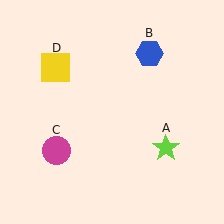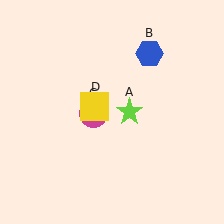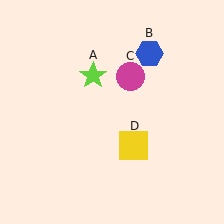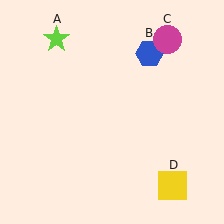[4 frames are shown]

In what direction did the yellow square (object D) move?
The yellow square (object D) moved down and to the right.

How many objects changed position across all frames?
3 objects changed position: lime star (object A), magenta circle (object C), yellow square (object D).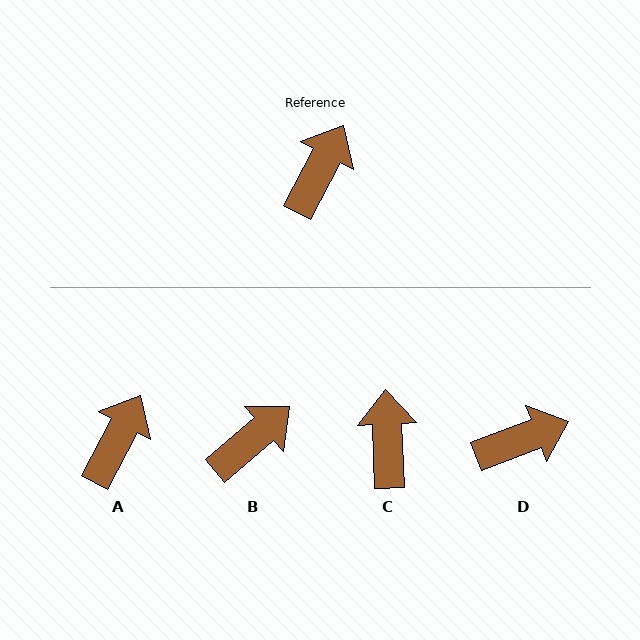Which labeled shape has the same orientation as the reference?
A.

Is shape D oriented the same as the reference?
No, it is off by about 41 degrees.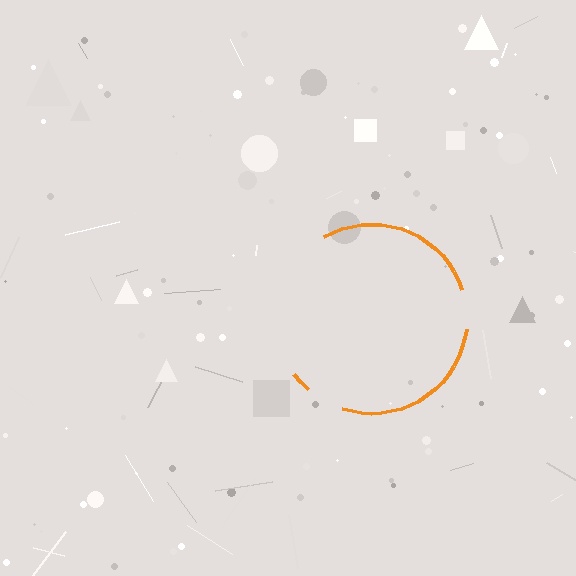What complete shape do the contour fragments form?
The contour fragments form a circle.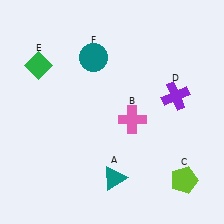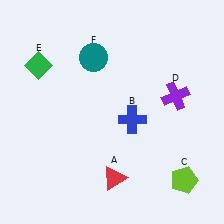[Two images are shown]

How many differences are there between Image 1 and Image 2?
There are 2 differences between the two images.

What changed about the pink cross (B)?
In Image 1, B is pink. In Image 2, it changed to blue.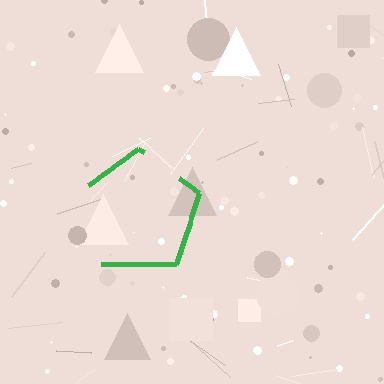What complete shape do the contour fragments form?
The contour fragments form a pentagon.